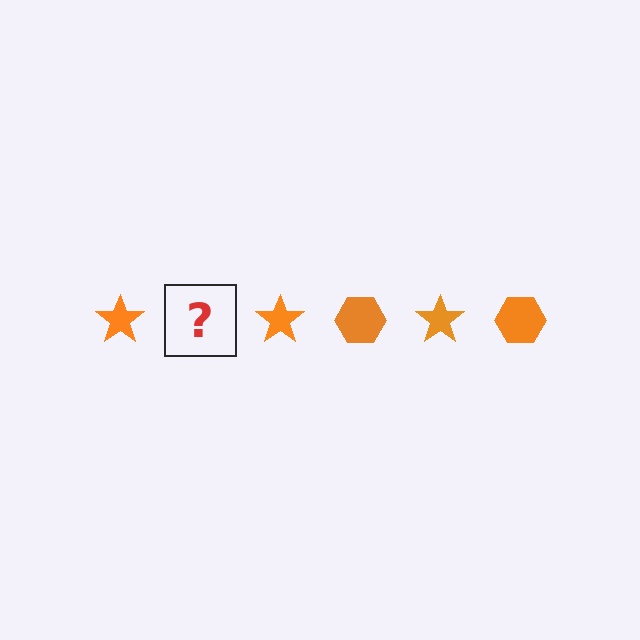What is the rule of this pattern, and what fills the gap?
The rule is that the pattern cycles through star, hexagon shapes in orange. The gap should be filled with an orange hexagon.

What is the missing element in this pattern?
The missing element is an orange hexagon.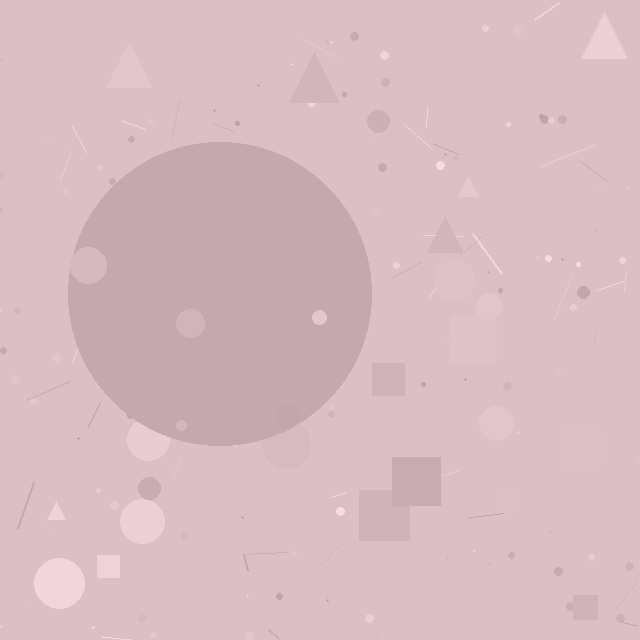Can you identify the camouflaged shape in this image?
The camouflaged shape is a circle.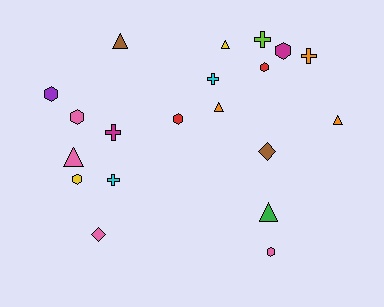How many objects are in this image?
There are 20 objects.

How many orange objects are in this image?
There are 3 orange objects.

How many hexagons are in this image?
There are 7 hexagons.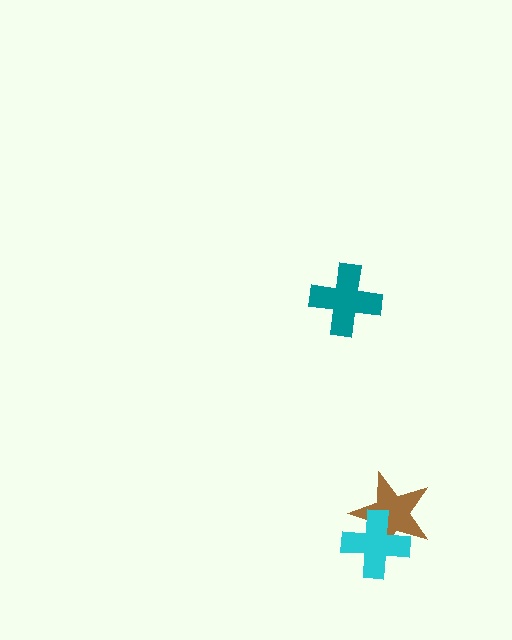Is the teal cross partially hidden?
No, no other shape covers it.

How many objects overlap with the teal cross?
0 objects overlap with the teal cross.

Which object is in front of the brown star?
The cyan cross is in front of the brown star.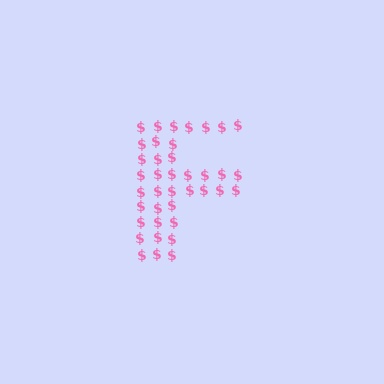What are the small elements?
The small elements are dollar signs.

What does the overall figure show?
The overall figure shows the letter F.